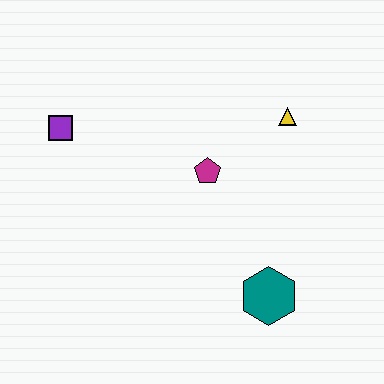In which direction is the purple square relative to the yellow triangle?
The purple square is to the left of the yellow triangle.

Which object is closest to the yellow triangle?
The magenta pentagon is closest to the yellow triangle.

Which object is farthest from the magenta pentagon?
The purple square is farthest from the magenta pentagon.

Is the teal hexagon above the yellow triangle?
No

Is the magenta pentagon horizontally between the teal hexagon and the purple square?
Yes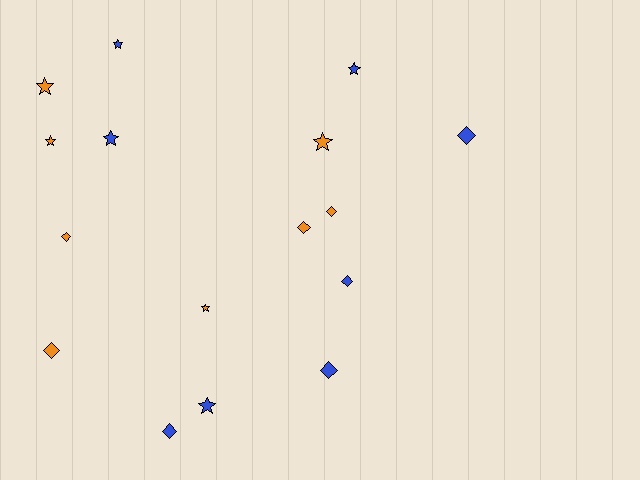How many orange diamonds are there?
There are 4 orange diamonds.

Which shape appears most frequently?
Star, with 8 objects.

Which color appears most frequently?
Orange, with 8 objects.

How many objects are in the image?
There are 16 objects.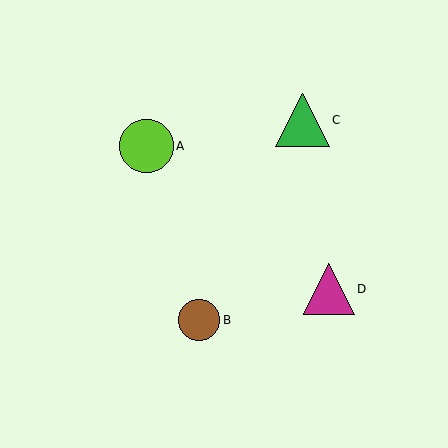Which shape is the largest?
The lime circle (labeled A) is the largest.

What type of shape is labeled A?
Shape A is a lime circle.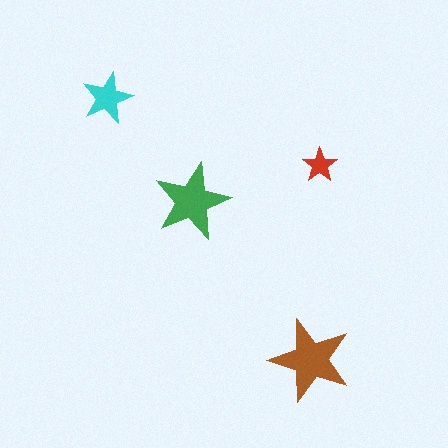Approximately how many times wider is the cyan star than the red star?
About 1.5 times wider.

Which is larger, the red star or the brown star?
The brown one.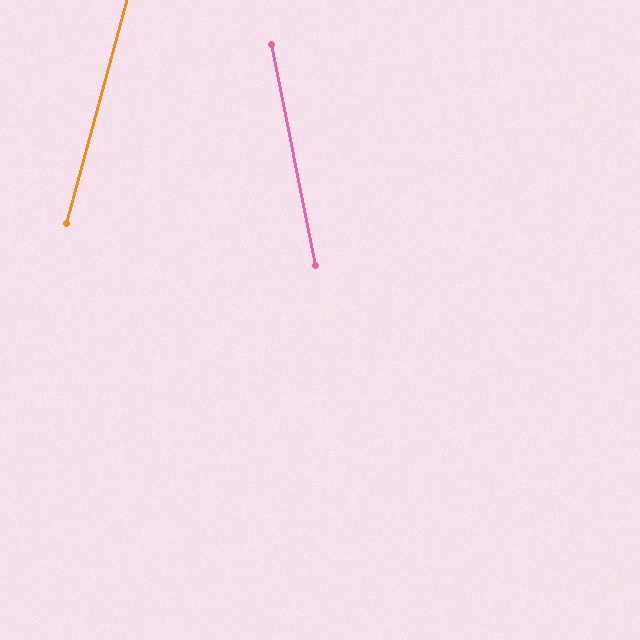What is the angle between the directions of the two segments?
Approximately 26 degrees.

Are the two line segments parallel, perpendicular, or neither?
Neither parallel nor perpendicular — they differ by about 26°.